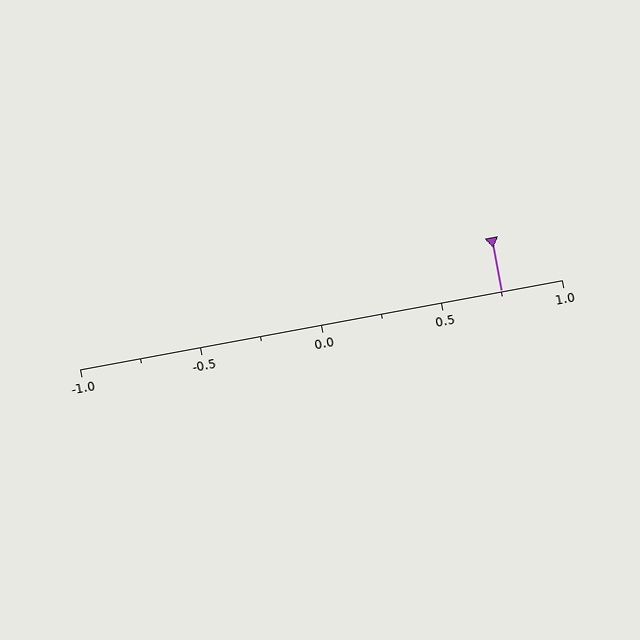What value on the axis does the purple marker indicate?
The marker indicates approximately 0.75.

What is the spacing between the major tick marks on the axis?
The major ticks are spaced 0.5 apart.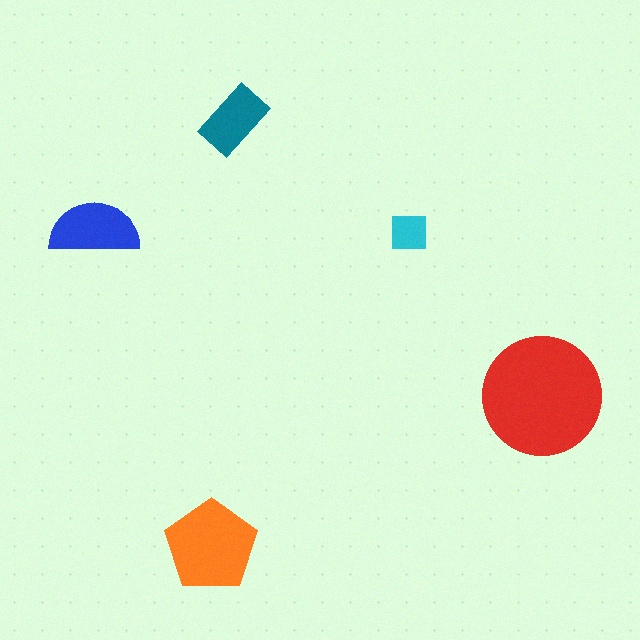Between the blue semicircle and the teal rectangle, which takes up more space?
The blue semicircle.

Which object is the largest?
The red circle.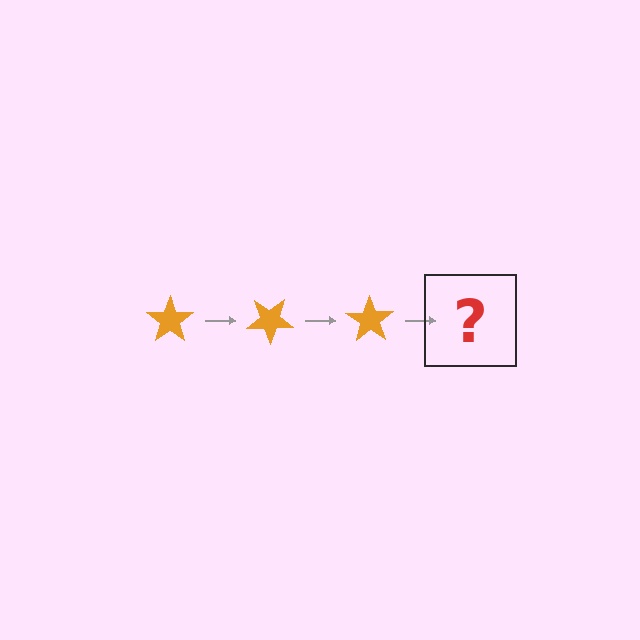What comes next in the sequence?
The next element should be an orange star rotated 105 degrees.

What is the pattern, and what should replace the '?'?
The pattern is that the star rotates 35 degrees each step. The '?' should be an orange star rotated 105 degrees.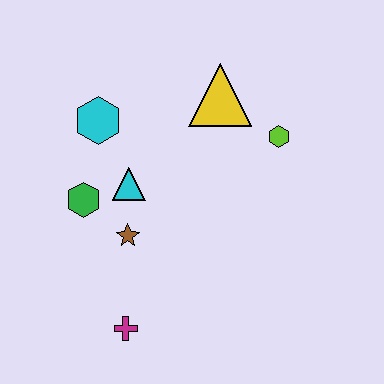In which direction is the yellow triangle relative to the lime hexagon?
The yellow triangle is to the left of the lime hexagon.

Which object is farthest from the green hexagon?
The lime hexagon is farthest from the green hexagon.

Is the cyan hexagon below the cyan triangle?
No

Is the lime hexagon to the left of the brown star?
No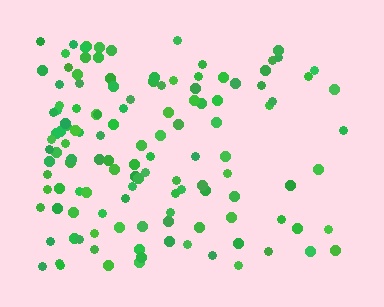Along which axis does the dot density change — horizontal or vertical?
Horizontal.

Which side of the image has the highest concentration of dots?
The left.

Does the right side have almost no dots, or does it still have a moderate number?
Still a moderate number, just noticeably fewer than the left.